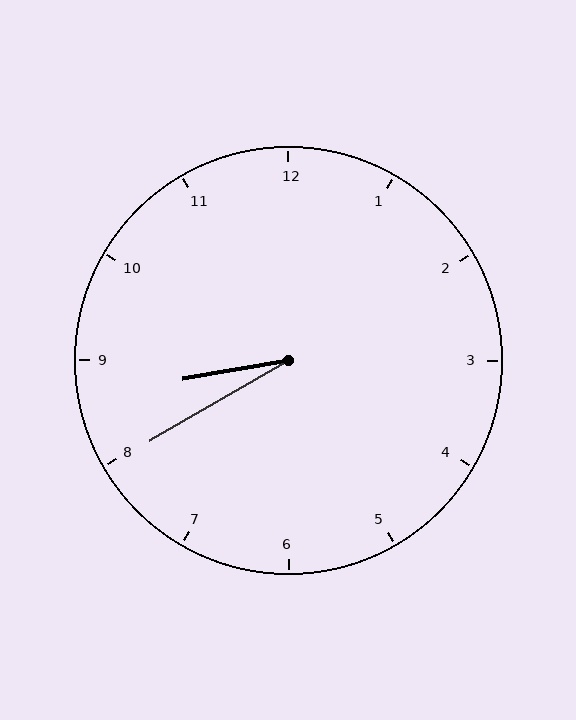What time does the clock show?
8:40.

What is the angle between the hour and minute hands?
Approximately 20 degrees.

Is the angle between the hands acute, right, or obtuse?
It is acute.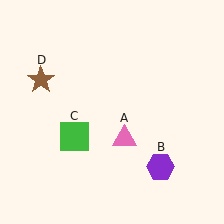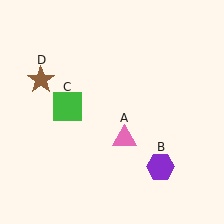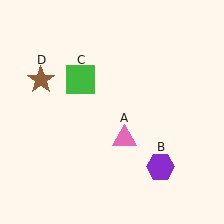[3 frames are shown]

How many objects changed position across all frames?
1 object changed position: green square (object C).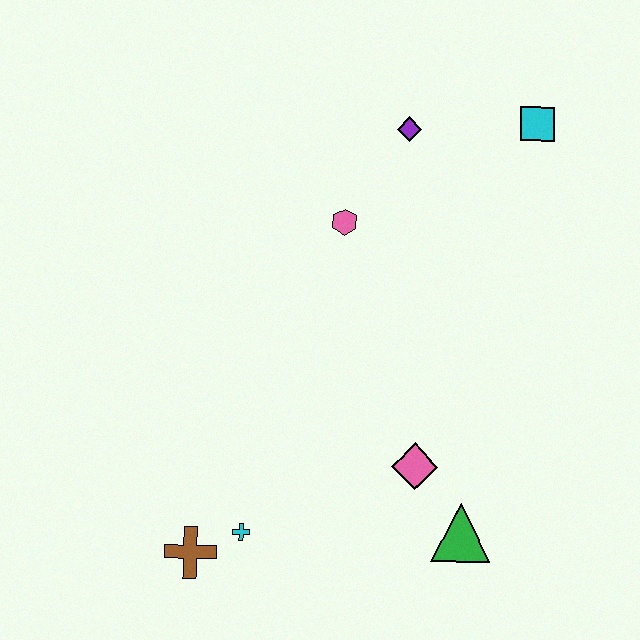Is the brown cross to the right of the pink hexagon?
No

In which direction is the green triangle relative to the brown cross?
The green triangle is to the right of the brown cross.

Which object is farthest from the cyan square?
The brown cross is farthest from the cyan square.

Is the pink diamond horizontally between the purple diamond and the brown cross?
No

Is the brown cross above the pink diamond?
No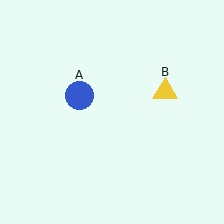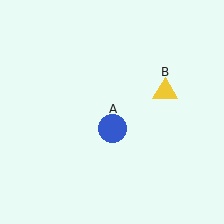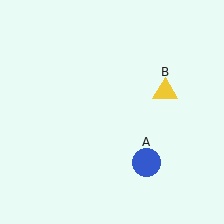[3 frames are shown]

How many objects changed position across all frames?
1 object changed position: blue circle (object A).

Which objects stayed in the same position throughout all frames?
Yellow triangle (object B) remained stationary.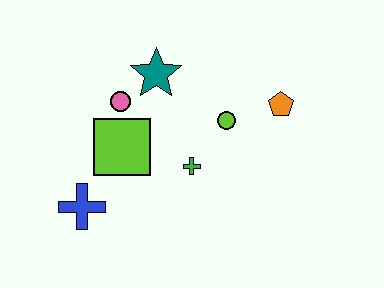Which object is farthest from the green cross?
The blue cross is farthest from the green cross.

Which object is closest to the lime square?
The pink circle is closest to the lime square.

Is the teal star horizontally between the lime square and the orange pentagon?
Yes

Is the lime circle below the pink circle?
Yes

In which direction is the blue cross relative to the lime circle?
The blue cross is to the left of the lime circle.